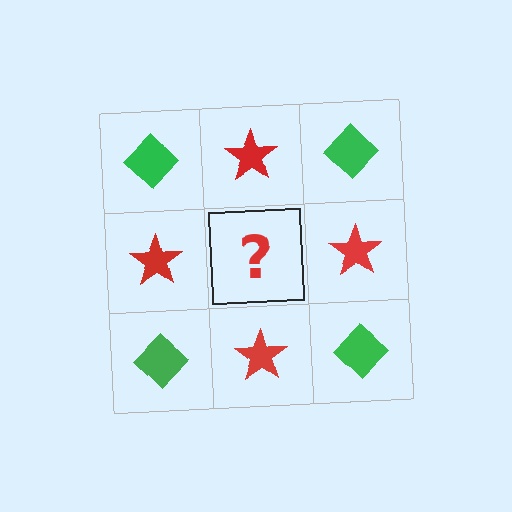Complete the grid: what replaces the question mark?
The question mark should be replaced with a green diamond.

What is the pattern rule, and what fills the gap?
The rule is that it alternates green diamond and red star in a checkerboard pattern. The gap should be filled with a green diamond.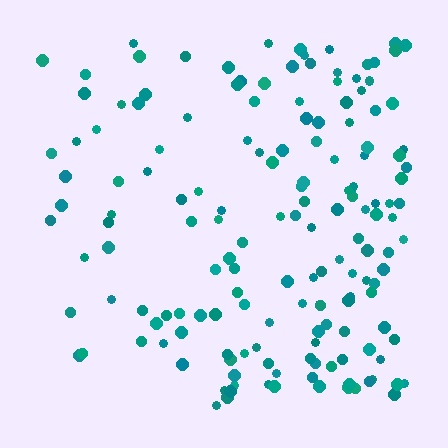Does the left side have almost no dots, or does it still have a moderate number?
Still a moderate number, just noticeably fewer than the right.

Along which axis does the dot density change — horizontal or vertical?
Horizontal.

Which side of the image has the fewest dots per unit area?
The left.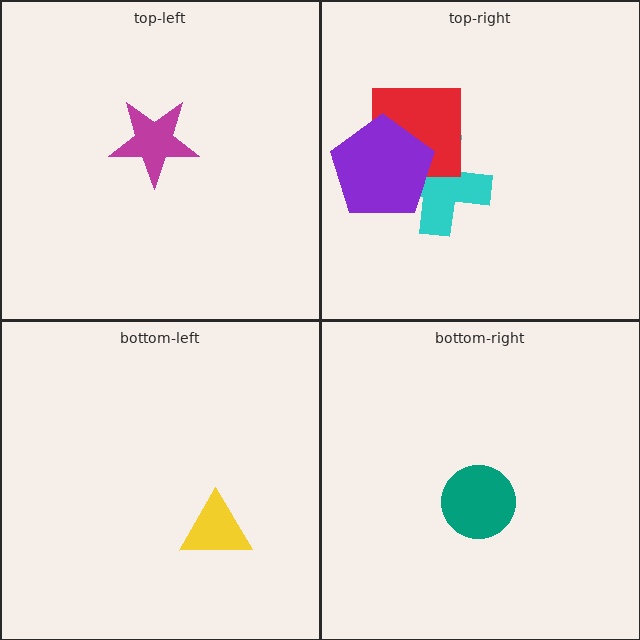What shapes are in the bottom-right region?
The teal circle.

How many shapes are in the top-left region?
1.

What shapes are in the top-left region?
The magenta star.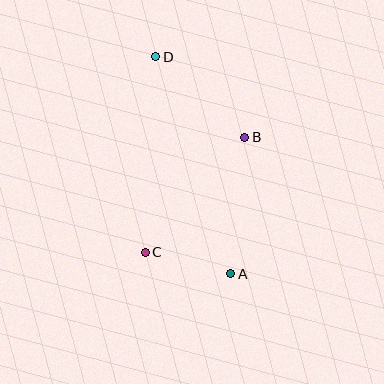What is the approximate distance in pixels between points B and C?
The distance between B and C is approximately 152 pixels.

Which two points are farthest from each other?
Points A and D are farthest from each other.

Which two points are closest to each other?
Points A and C are closest to each other.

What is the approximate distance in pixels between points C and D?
The distance between C and D is approximately 196 pixels.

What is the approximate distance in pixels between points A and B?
The distance between A and B is approximately 137 pixels.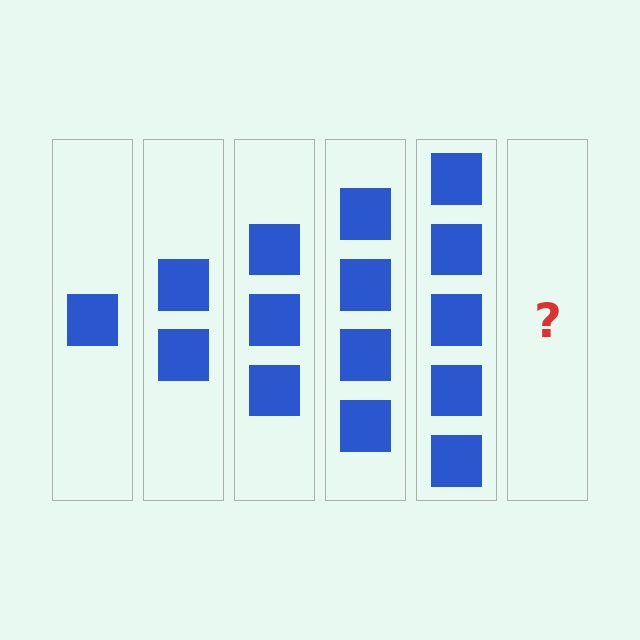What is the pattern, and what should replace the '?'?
The pattern is that each step adds one more square. The '?' should be 6 squares.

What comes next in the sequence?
The next element should be 6 squares.